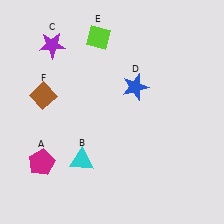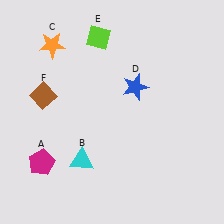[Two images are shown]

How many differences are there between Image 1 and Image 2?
There is 1 difference between the two images.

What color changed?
The star (C) changed from purple in Image 1 to orange in Image 2.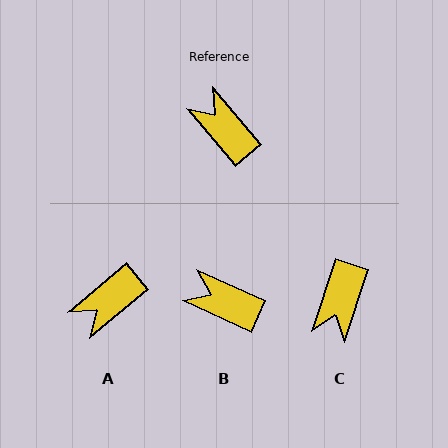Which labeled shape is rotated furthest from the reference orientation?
C, about 121 degrees away.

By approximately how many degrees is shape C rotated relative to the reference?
Approximately 121 degrees counter-clockwise.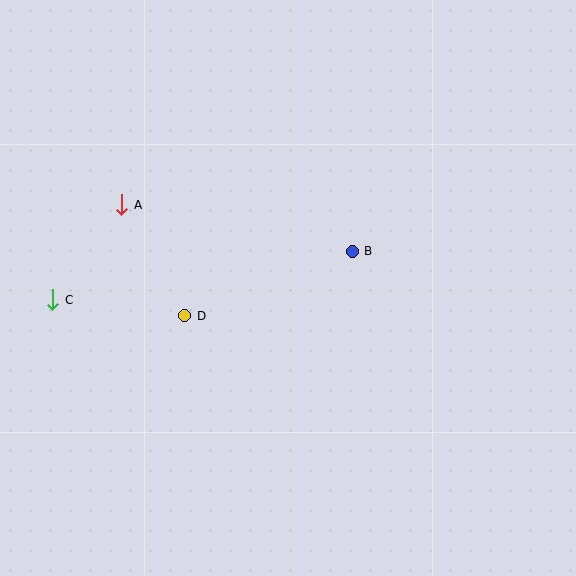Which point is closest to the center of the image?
Point B at (352, 251) is closest to the center.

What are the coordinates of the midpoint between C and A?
The midpoint between C and A is at (87, 252).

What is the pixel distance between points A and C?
The distance between A and C is 117 pixels.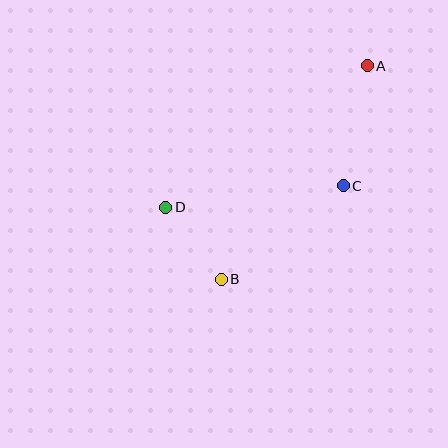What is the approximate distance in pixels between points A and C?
The distance between A and C is approximately 122 pixels.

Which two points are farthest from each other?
Points A and B are farthest from each other.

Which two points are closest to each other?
Points B and D are closest to each other.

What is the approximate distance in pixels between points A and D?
The distance between A and D is approximately 246 pixels.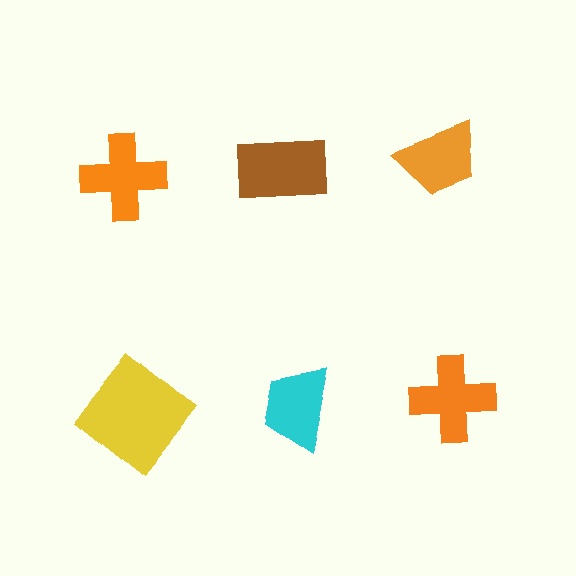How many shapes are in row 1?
3 shapes.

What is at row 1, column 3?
An orange trapezoid.